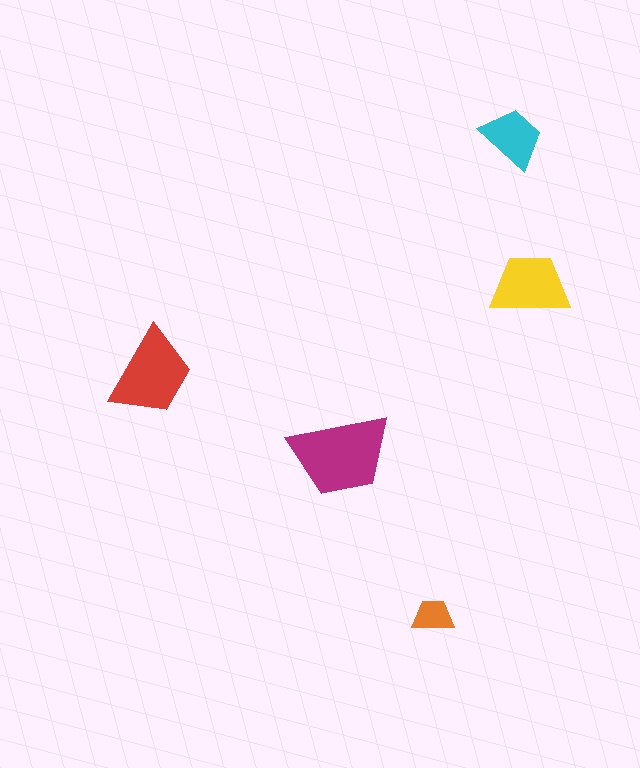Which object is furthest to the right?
The yellow trapezoid is rightmost.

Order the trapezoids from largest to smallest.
the magenta one, the red one, the yellow one, the cyan one, the orange one.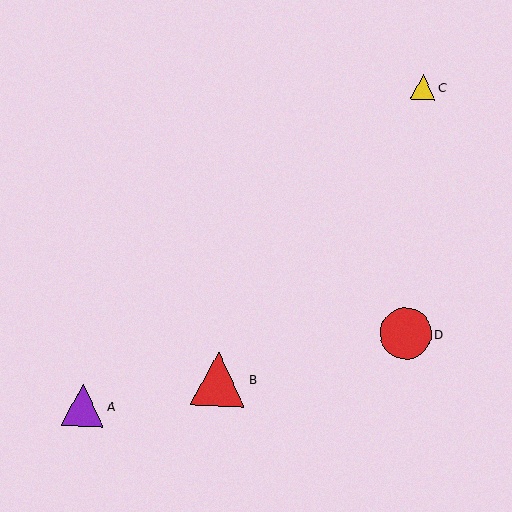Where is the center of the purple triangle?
The center of the purple triangle is at (83, 405).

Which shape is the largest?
The red triangle (labeled B) is the largest.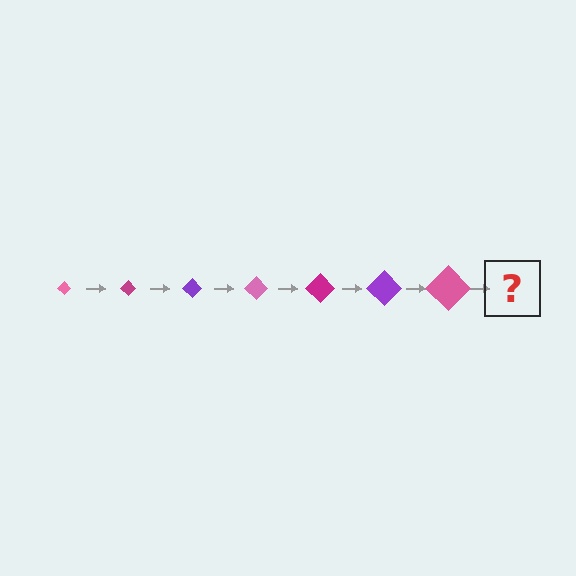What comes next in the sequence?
The next element should be a magenta diamond, larger than the previous one.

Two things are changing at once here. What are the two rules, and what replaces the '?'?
The two rules are that the diamond grows larger each step and the color cycles through pink, magenta, and purple. The '?' should be a magenta diamond, larger than the previous one.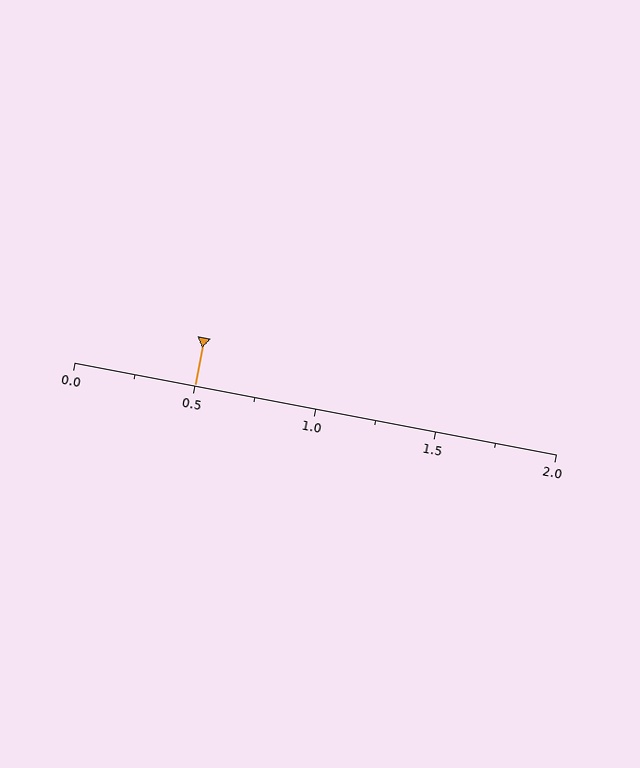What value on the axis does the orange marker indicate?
The marker indicates approximately 0.5.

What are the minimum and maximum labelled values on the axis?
The axis runs from 0.0 to 2.0.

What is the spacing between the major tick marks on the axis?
The major ticks are spaced 0.5 apart.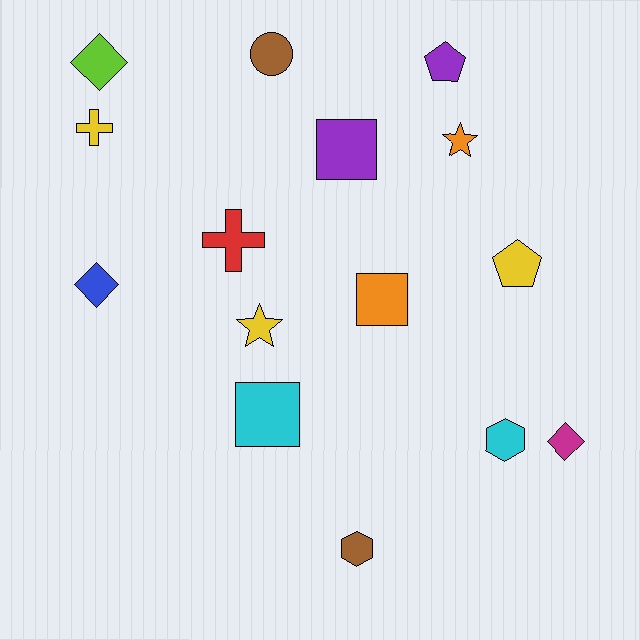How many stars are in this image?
There are 2 stars.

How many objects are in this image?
There are 15 objects.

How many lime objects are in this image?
There is 1 lime object.